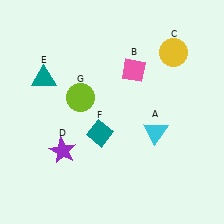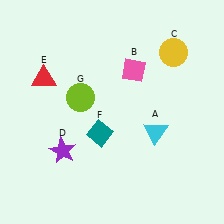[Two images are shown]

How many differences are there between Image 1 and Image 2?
There is 1 difference between the two images.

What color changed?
The triangle (E) changed from teal in Image 1 to red in Image 2.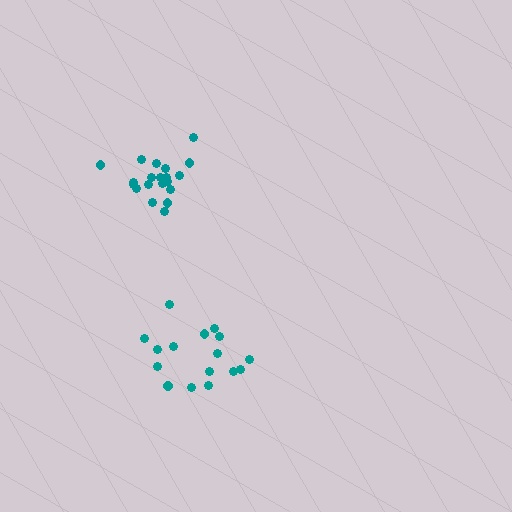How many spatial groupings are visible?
There are 2 spatial groupings.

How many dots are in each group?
Group 1: 20 dots, Group 2: 16 dots (36 total).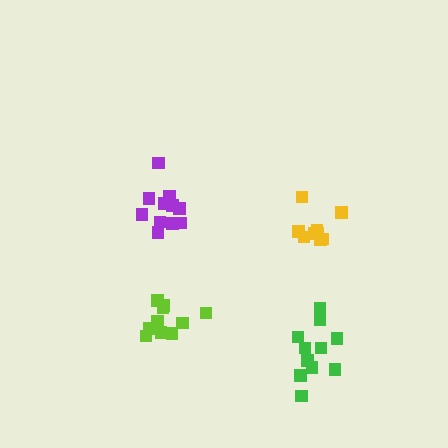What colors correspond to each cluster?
The clusters are colored: lime, green, purple, yellow.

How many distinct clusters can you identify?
There are 4 distinct clusters.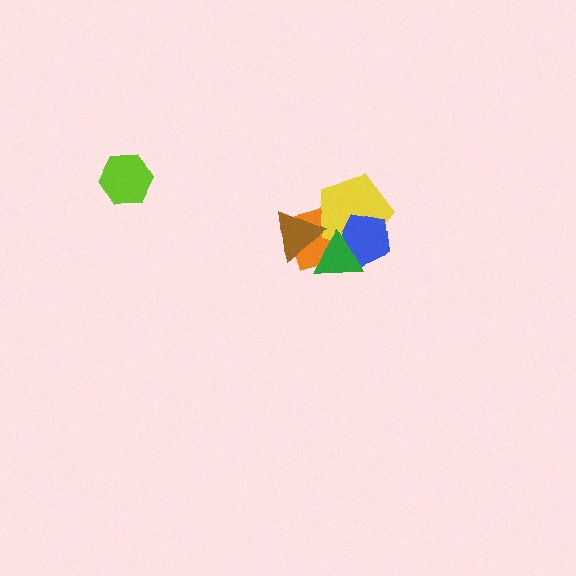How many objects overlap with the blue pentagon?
3 objects overlap with the blue pentagon.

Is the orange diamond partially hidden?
Yes, it is partially covered by another shape.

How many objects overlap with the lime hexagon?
0 objects overlap with the lime hexagon.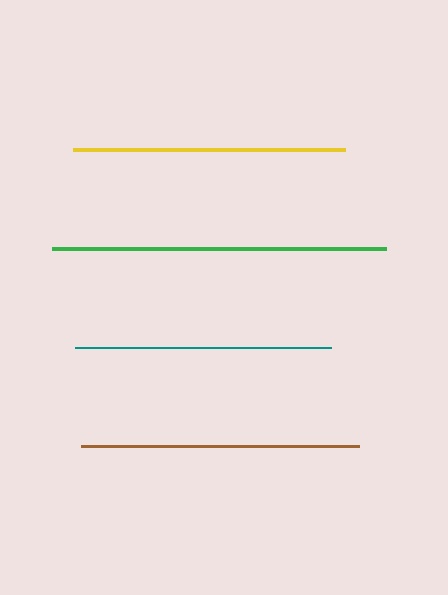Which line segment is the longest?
The green line is the longest at approximately 334 pixels.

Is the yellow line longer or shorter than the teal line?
The yellow line is longer than the teal line.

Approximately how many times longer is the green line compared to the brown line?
The green line is approximately 1.2 times the length of the brown line.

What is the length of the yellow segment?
The yellow segment is approximately 271 pixels long.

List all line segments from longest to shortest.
From longest to shortest: green, brown, yellow, teal.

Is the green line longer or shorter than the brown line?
The green line is longer than the brown line.